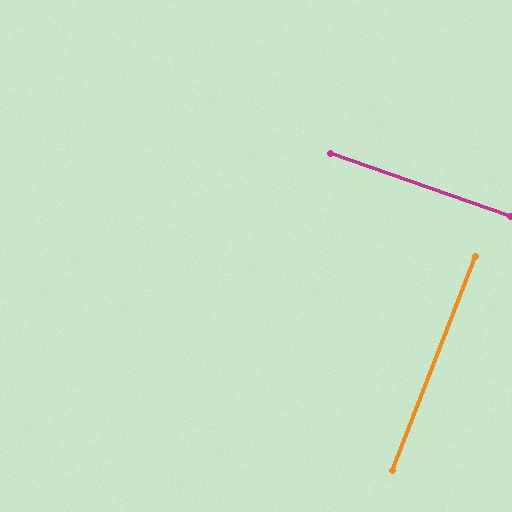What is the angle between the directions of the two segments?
Approximately 88 degrees.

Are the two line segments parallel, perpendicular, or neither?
Perpendicular — they meet at approximately 88°.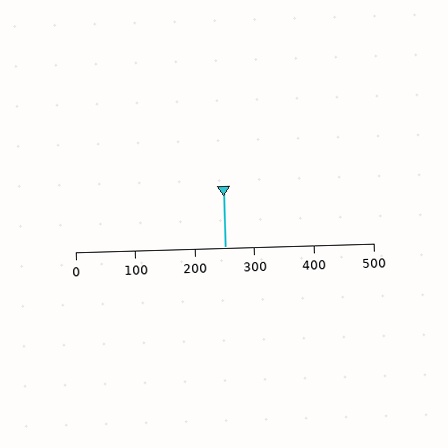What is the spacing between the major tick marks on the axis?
The major ticks are spaced 100 apart.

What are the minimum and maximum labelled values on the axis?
The axis runs from 0 to 500.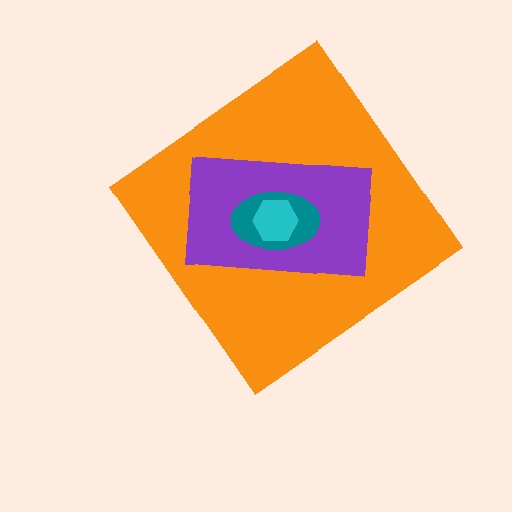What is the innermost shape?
The cyan hexagon.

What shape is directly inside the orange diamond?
The purple rectangle.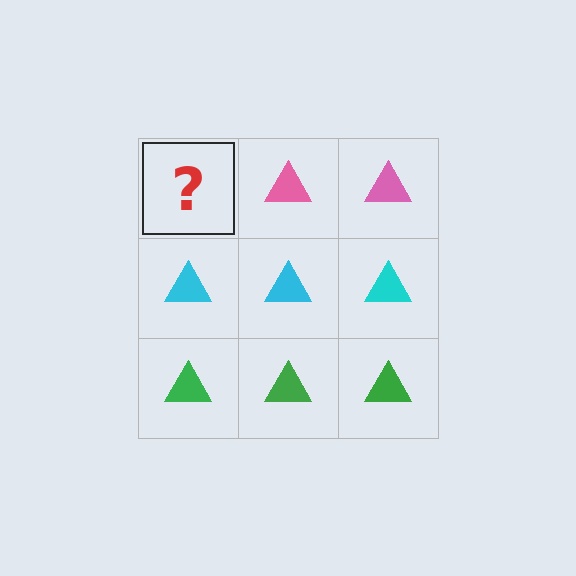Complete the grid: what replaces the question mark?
The question mark should be replaced with a pink triangle.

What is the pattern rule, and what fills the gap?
The rule is that each row has a consistent color. The gap should be filled with a pink triangle.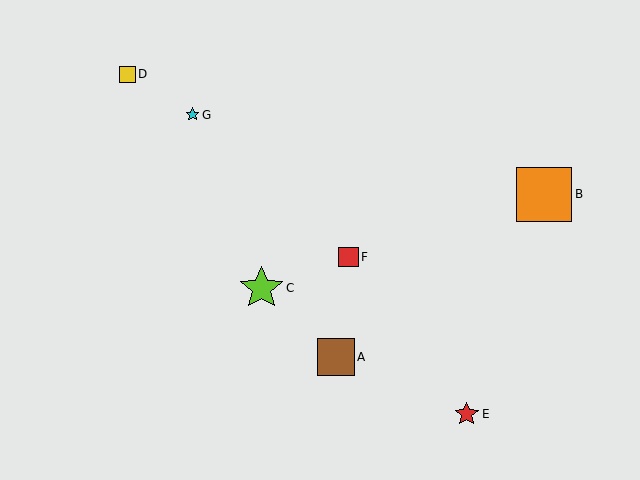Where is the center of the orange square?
The center of the orange square is at (544, 194).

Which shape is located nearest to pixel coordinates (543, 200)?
The orange square (labeled B) at (544, 194) is nearest to that location.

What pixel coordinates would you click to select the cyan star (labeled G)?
Click at (192, 115) to select the cyan star G.